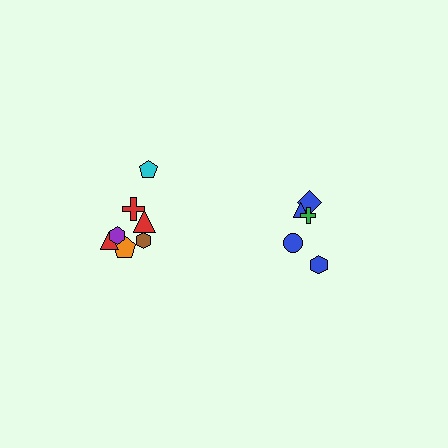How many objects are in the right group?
There are 5 objects.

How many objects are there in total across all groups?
There are 12 objects.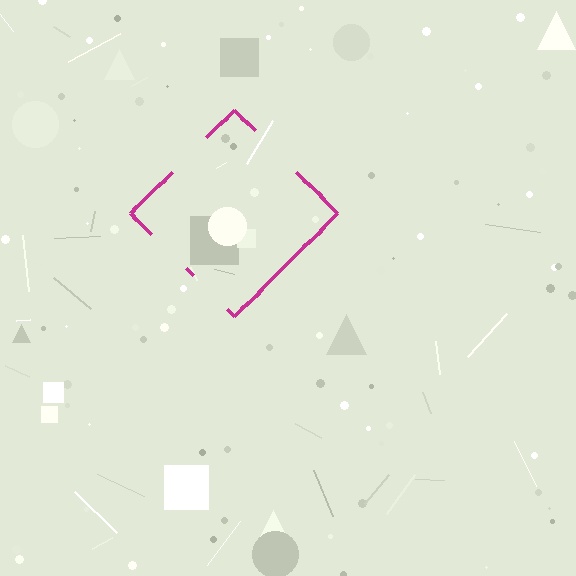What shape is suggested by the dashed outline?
The dashed outline suggests a diamond.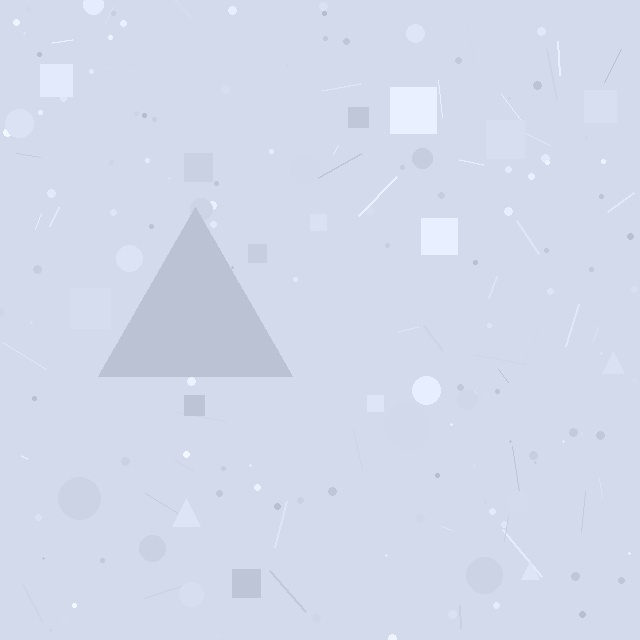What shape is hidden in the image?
A triangle is hidden in the image.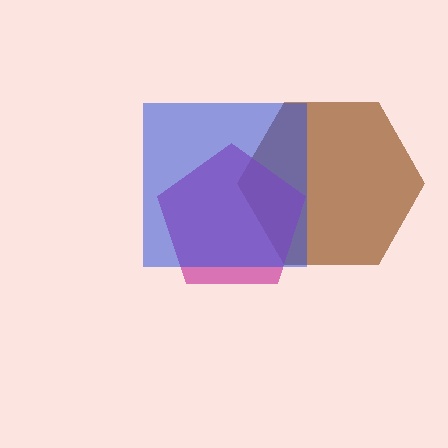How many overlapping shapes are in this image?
There are 3 overlapping shapes in the image.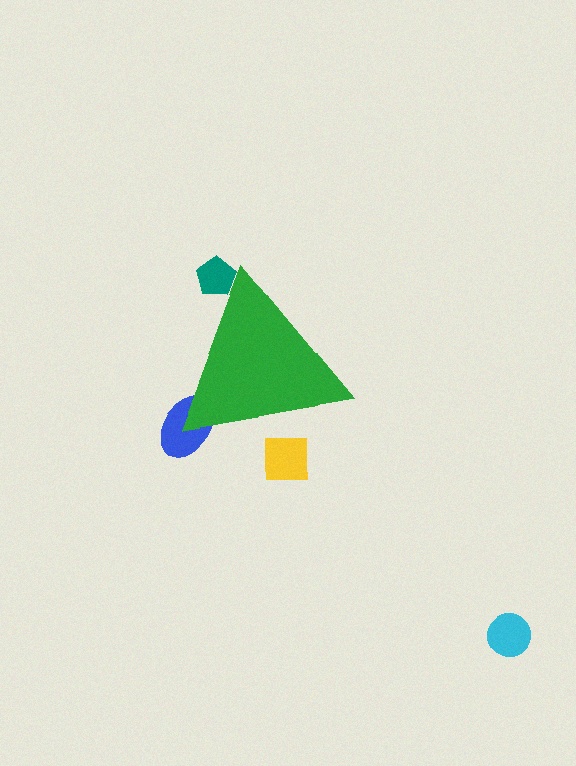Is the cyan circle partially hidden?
No, the cyan circle is fully visible.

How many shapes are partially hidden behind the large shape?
3 shapes are partially hidden.